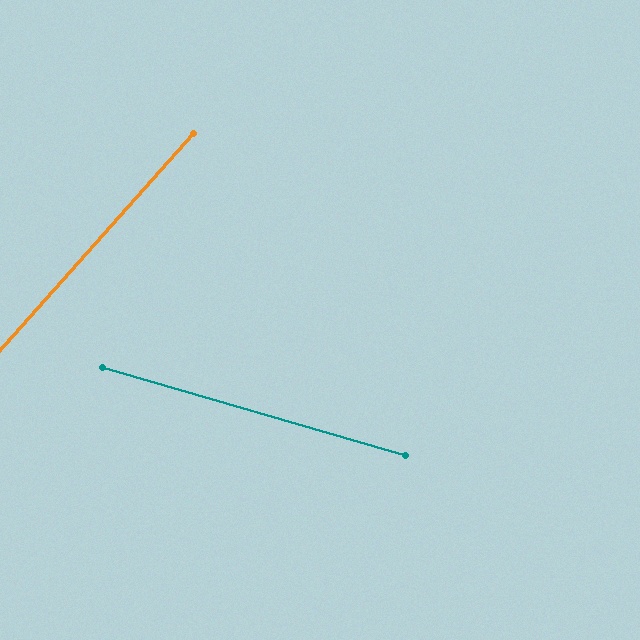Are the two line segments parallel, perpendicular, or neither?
Neither parallel nor perpendicular — they differ by about 64°.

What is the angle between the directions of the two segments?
Approximately 64 degrees.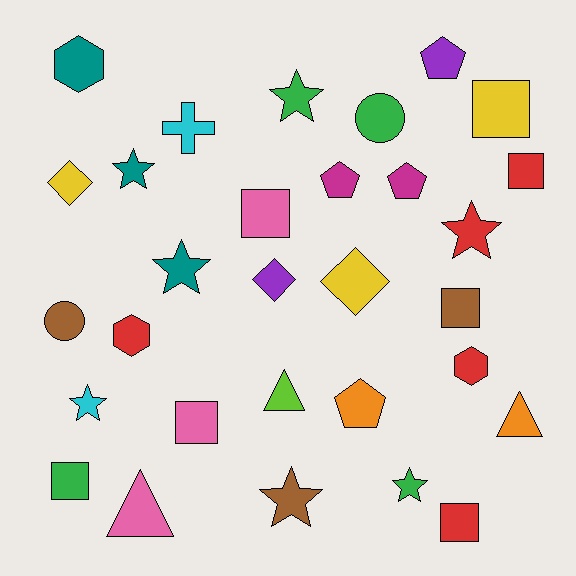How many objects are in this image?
There are 30 objects.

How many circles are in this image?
There are 2 circles.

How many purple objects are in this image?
There are 2 purple objects.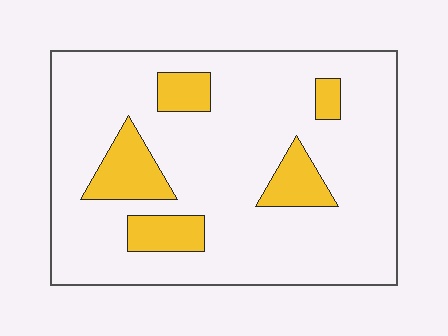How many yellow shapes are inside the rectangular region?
5.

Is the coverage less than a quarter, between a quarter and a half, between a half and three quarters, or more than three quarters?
Less than a quarter.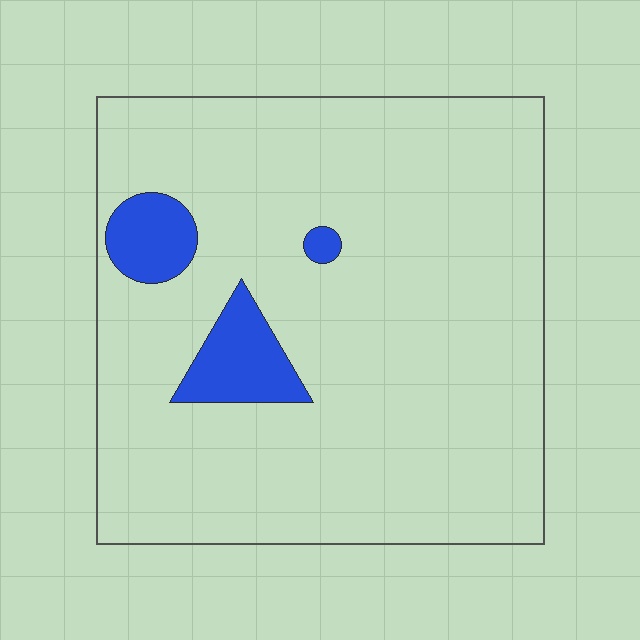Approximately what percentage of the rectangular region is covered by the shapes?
Approximately 10%.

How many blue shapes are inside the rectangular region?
3.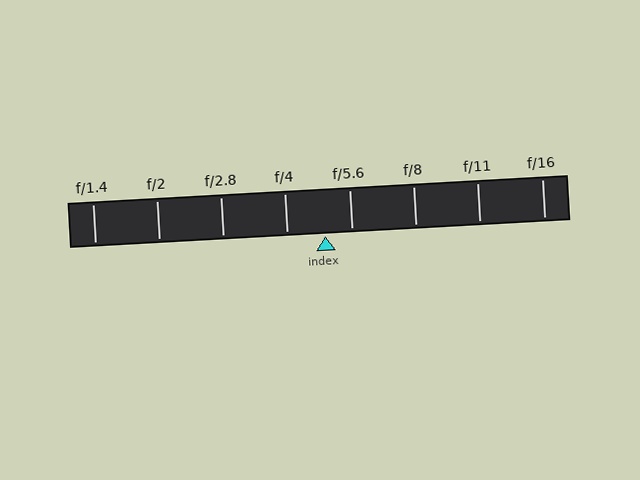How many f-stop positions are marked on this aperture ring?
There are 8 f-stop positions marked.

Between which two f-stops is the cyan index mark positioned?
The index mark is between f/4 and f/5.6.